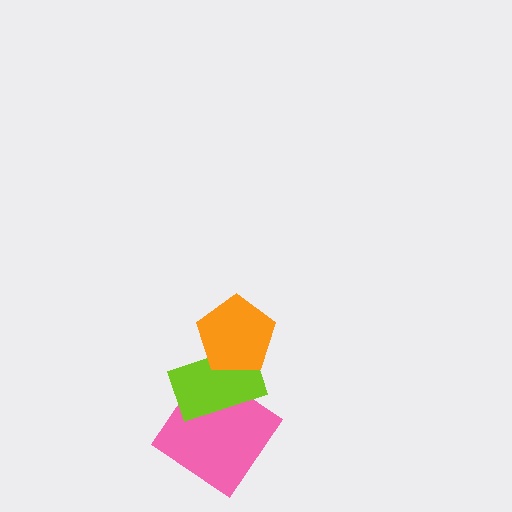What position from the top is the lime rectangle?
The lime rectangle is 2nd from the top.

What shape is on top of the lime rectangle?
The orange pentagon is on top of the lime rectangle.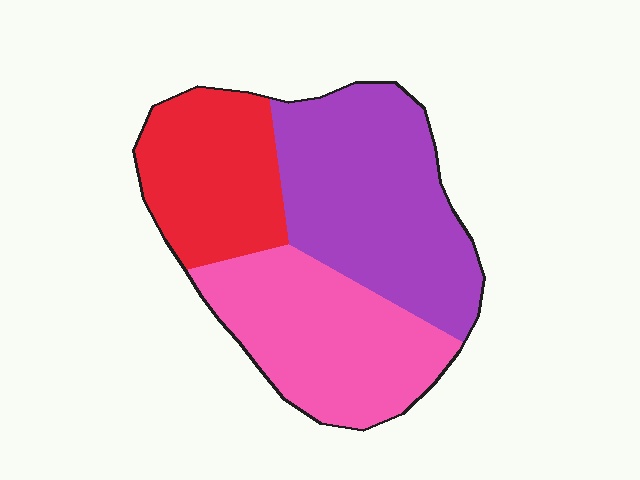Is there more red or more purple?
Purple.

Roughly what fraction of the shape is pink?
Pink takes up about one third (1/3) of the shape.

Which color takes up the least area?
Red, at roughly 25%.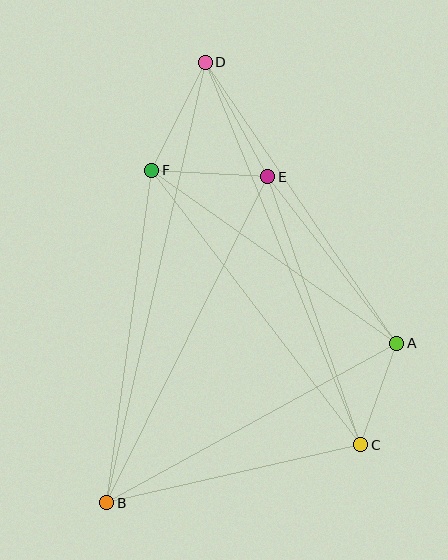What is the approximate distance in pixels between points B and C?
The distance between B and C is approximately 260 pixels.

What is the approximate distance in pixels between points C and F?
The distance between C and F is approximately 345 pixels.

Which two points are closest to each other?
Points A and C are closest to each other.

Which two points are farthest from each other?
Points B and D are farthest from each other.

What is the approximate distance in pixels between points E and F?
The distance between E and F is approximately 116 pixels.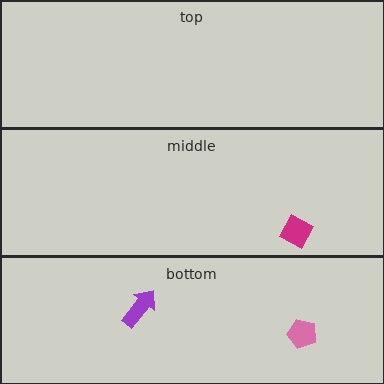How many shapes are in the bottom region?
2.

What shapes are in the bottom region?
The pink pentagon, the purple arrow.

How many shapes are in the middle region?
1.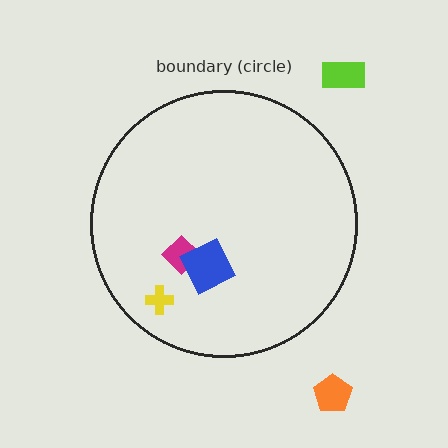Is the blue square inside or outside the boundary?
Inside.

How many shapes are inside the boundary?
3 inside, 2 outside.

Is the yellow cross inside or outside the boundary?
Inside.